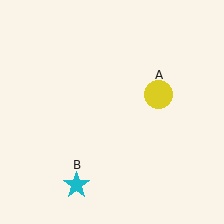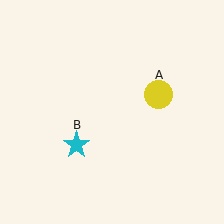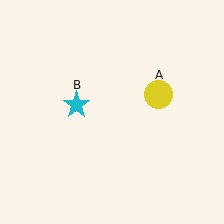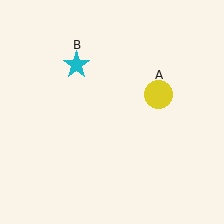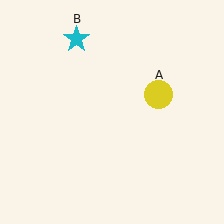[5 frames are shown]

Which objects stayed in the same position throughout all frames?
Yellow circle (object A) remained stationary.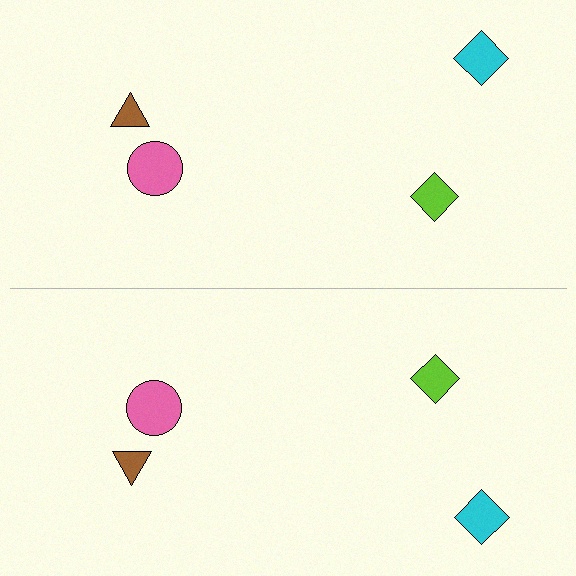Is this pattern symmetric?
Yes, this pattern has bilateral (reflection) symmetry.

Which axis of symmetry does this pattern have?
The pattern has a horizontal axis of symmetry running through the center of the image.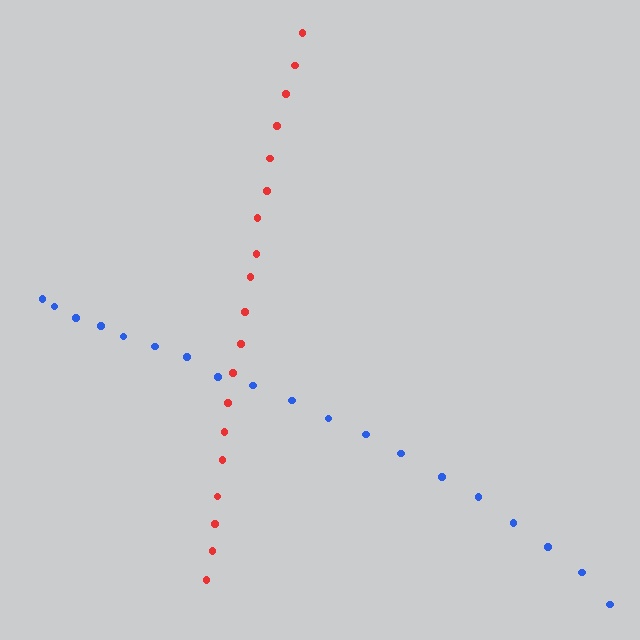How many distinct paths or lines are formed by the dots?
There are 2 distinct paths.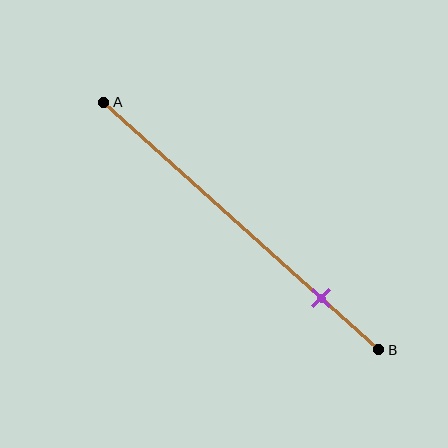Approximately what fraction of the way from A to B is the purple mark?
The purple mark is approximately 80% of the way from A to B.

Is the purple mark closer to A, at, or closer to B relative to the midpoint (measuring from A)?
The purple mark is closer to point B than the midpoint of segment AB.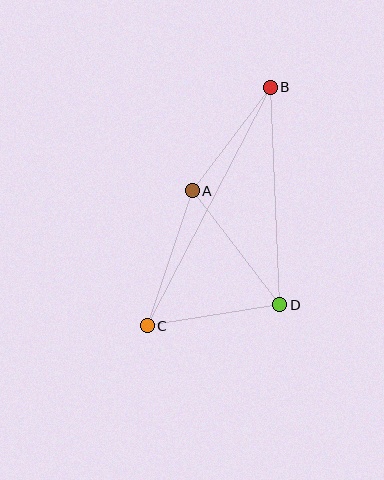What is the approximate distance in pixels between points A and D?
The distance between A and D is approximately 144 pixels.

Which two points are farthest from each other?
Points B and C are farthest from each other.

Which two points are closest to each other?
Points A and B are closest to each other.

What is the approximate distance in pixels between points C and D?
The distance between C and D is approximately 134 pixels.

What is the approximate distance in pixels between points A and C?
The distance between A and C is approximately 142 pixels.